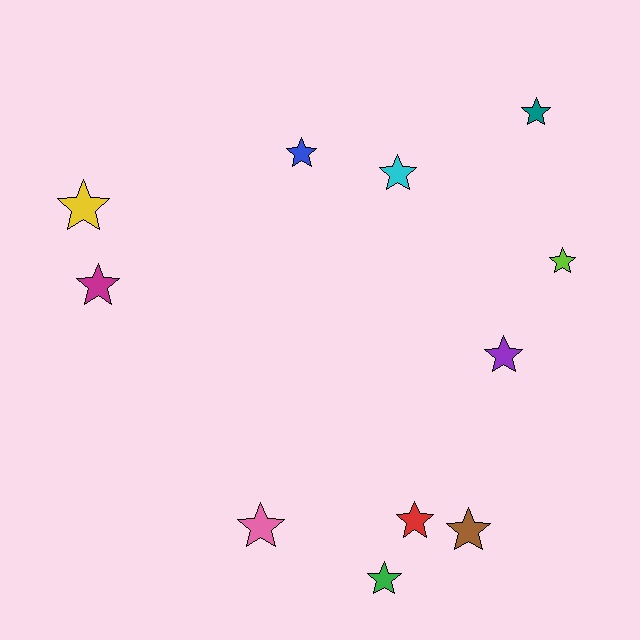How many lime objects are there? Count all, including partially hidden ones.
There is 1 lime object.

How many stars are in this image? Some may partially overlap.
There are 11 stars.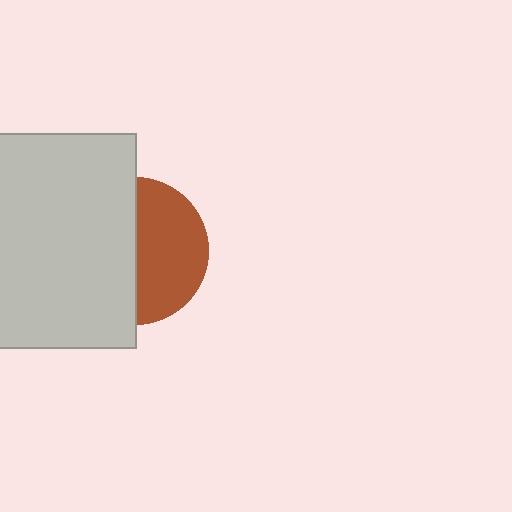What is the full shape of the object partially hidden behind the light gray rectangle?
The partially hidden object is a brown circle.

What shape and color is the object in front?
The object in front is a light gray rectangle.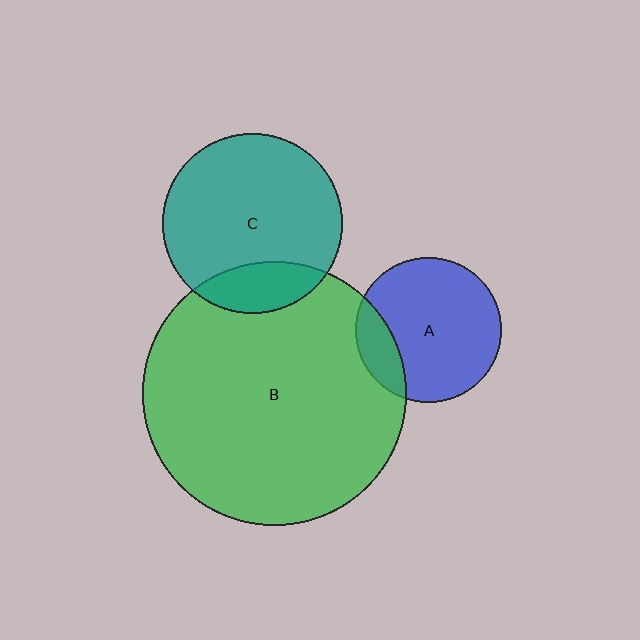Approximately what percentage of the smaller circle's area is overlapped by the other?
Approximately 20%.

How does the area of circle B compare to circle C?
Approximately 2.2 times.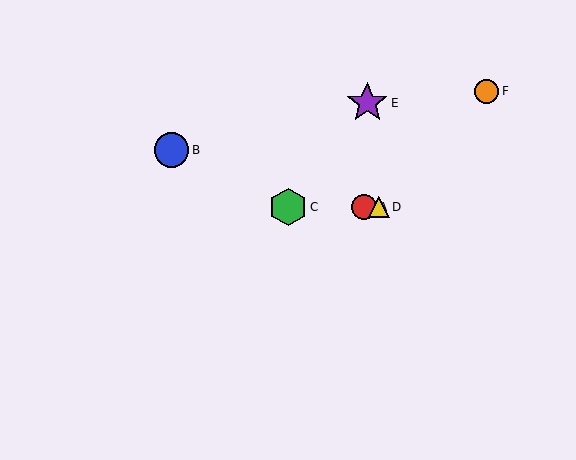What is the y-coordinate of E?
Object E is at y≈103.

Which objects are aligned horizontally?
Objects A, C, D are aligned horizontally.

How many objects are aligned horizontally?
3 objects (A, C, D) are aligned horizontally.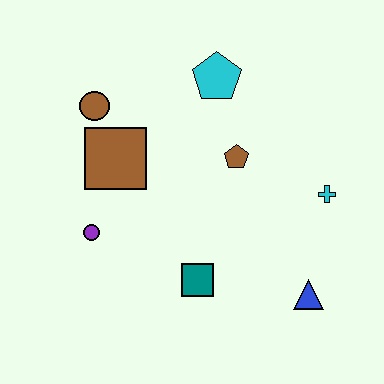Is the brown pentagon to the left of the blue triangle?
Yes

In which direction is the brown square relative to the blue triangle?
The brown square is to the left of the blue triangle.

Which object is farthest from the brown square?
The blue triangle is farthest from the brown square.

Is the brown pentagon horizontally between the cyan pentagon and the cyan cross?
Yes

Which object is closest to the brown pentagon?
The cyan pentagon is closest to the brown pentagon.